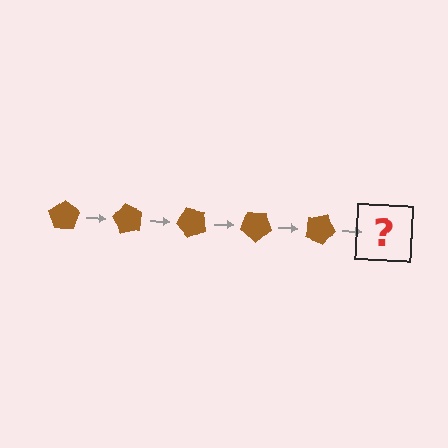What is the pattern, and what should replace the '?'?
The pattern is that the pentagon rotates 60 degrees each step. The '?' should be a brown pentagon rotated 300 degrees.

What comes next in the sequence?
The next element should be a brown pentagon rotated 300 degrees.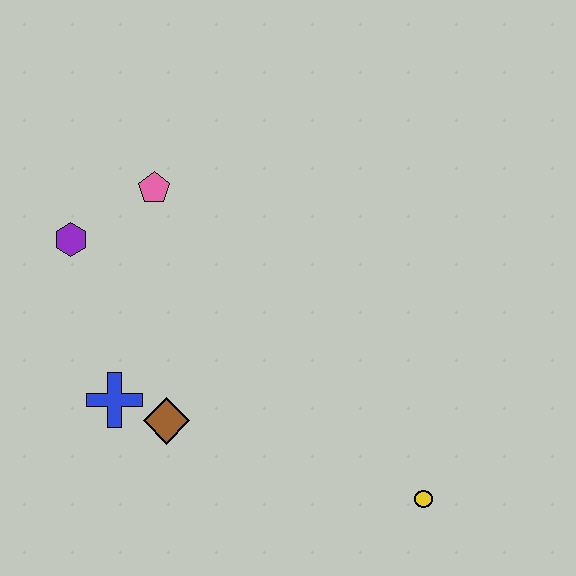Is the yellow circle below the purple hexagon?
Yes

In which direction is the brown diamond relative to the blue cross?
The brown diamond is to the right of the blue cross.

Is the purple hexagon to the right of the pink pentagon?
No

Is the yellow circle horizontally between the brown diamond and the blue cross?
No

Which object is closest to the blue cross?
The brown diamond is closest to the blue cross.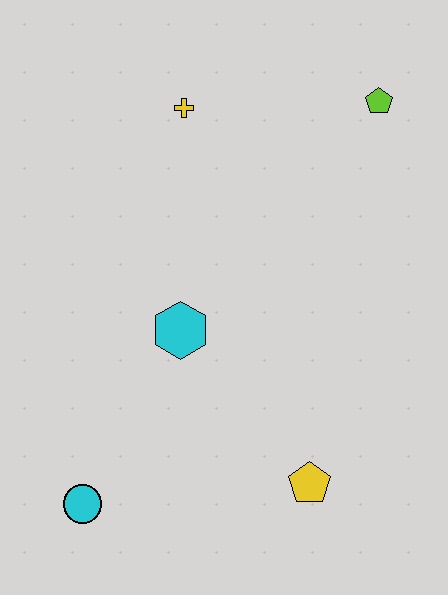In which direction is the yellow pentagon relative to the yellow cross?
The yellow pentagon is below the yellow cross.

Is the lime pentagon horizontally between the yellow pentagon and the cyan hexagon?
No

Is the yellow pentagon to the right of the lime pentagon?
No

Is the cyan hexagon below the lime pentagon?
Yes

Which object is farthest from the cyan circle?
The lime pentagon is farthest from the cyan circle.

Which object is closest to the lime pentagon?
The yellow cross is closest to the lime pentagon.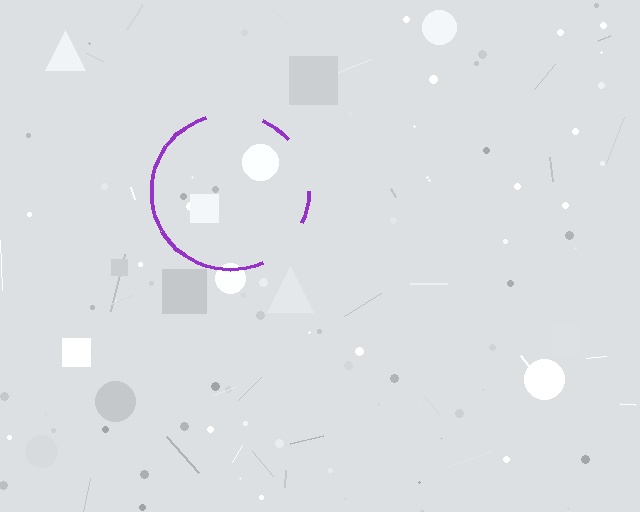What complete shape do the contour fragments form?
The contour fragments form a circle.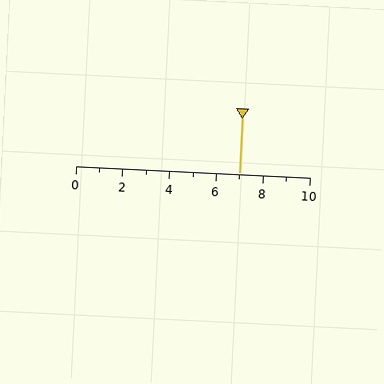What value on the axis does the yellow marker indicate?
The marker indicates approximately 7.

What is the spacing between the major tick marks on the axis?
The major ticks are spaced 2 apart.